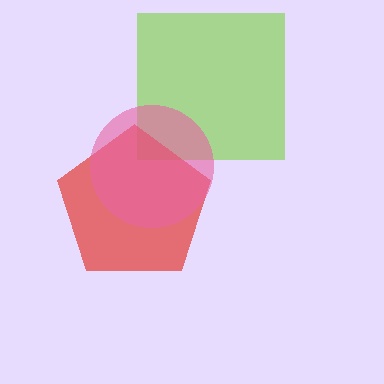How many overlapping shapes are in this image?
There are 3 overlapping shapes in the image.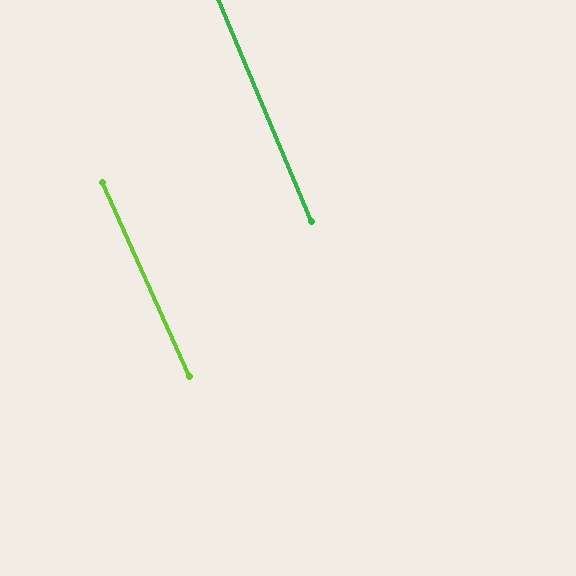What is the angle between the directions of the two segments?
Approximately 2 degrees.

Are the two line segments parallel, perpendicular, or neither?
Parallel — their directions differ by only 1.5°.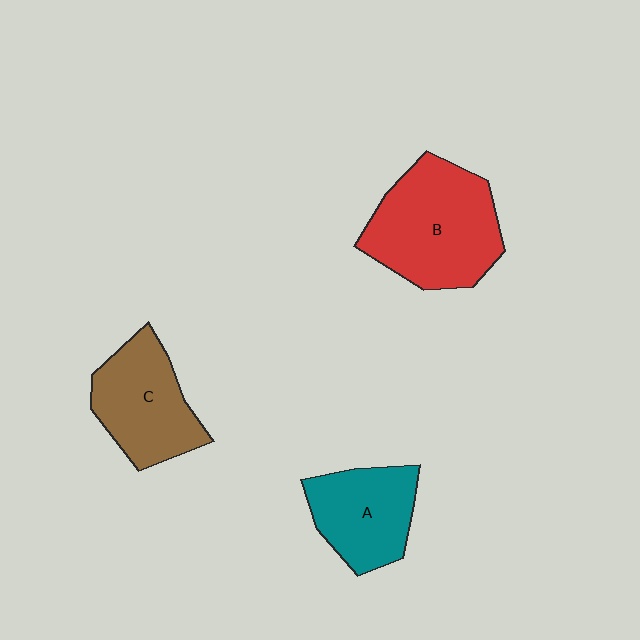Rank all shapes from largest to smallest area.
From largest to smallest: B (red), C (brown), A (teal).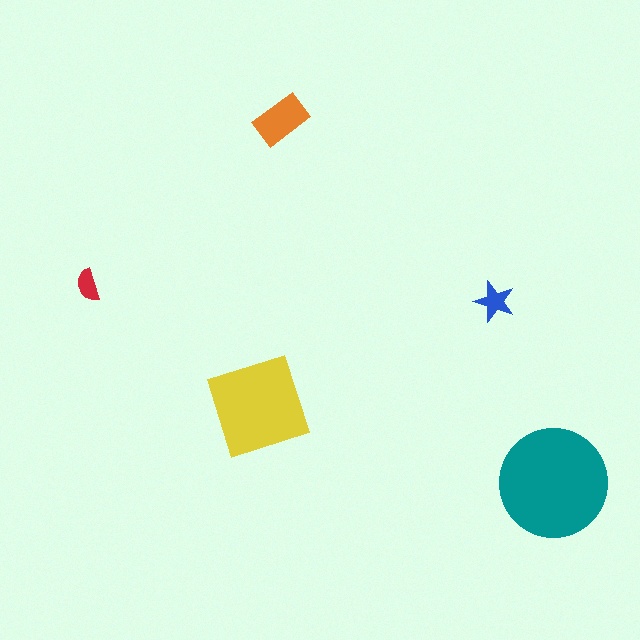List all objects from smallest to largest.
The red semicircle, the blue star, the orange rectangle, the yellow diamond, the teal circle.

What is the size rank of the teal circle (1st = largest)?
1st.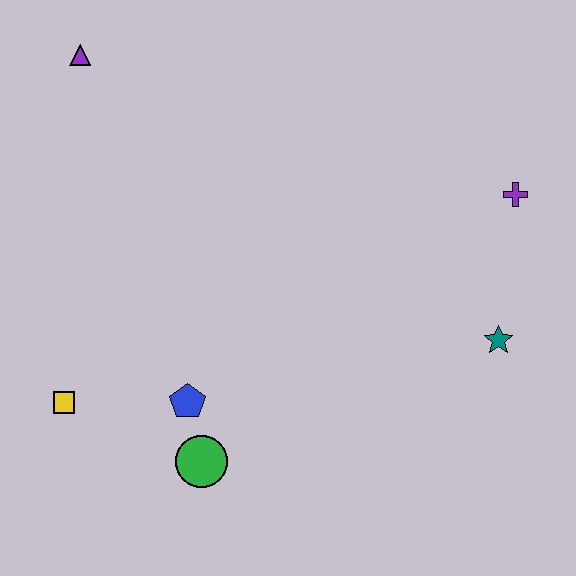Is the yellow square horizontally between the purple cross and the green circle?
No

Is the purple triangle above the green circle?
Yes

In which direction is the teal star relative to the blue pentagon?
The teal star is to the right of the blue pentagon.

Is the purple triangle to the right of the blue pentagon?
No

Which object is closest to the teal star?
The purple cross is closest to the teal star.